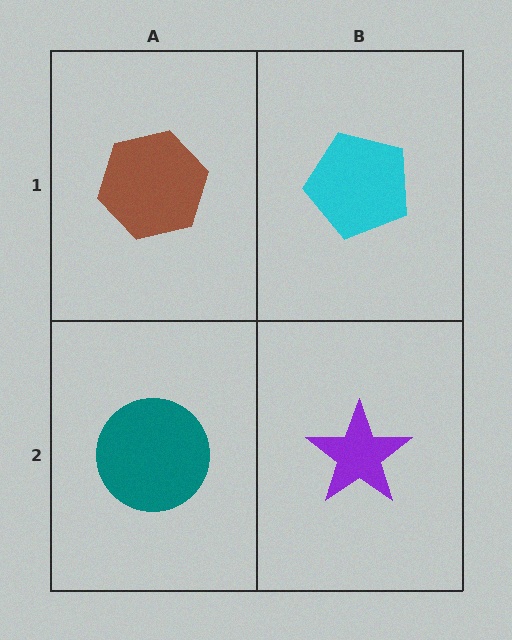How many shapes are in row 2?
2 shapes.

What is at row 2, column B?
A purple star.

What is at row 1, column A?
A brown hexagon.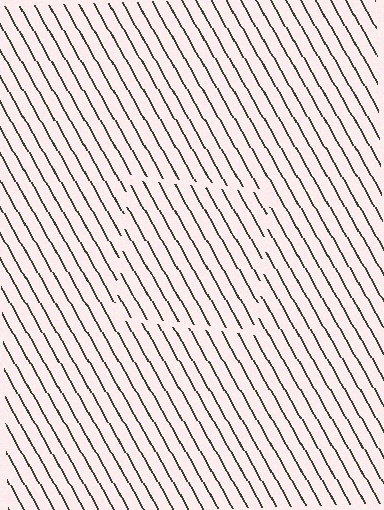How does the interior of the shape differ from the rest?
The interior of the shape contains the same grating, shifted by half a period — the contour is defined by the phase discontinuity where line-ends from the inner and outer gratings abut.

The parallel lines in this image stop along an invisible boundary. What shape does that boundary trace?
An illusory square. The interior of the shape contains the same grating, shifted by half a period — the contour is defined by the phase discontinuity where line-ends from the inner and outer gratings abut.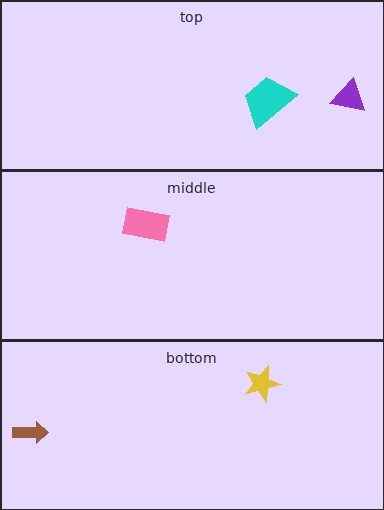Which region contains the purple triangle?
The top region.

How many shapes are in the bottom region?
2.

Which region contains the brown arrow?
The bottom region.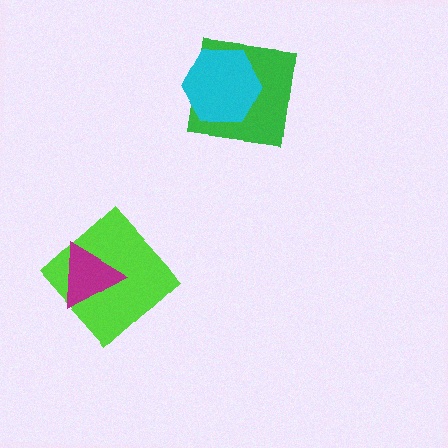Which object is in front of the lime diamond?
The magenta triangle is in front of the lime diamond.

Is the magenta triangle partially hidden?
No, no other shape covers it.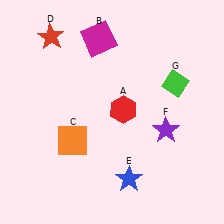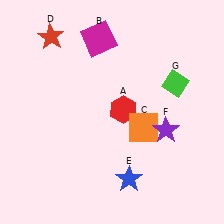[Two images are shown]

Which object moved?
The orange square (C) moved right.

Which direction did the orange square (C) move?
The orange square (C) moved right.